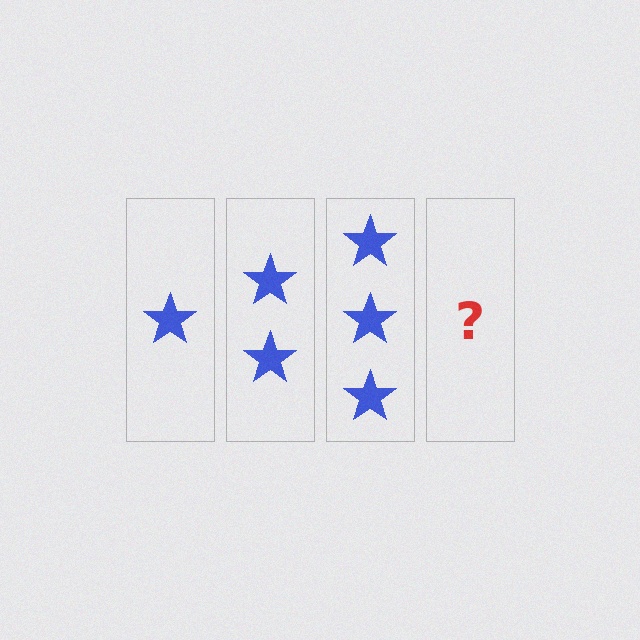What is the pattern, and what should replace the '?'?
The pattern is that each step adds one more star. The '?' should be 4 stars.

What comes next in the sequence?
The next element should be 4 stars.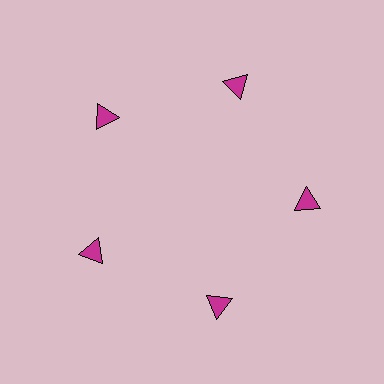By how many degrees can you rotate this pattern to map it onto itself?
The pattern maps onto itself every 72 degrees of rotation.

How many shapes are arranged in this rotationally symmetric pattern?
There are 5 shapes, arranged in 5 groups of 1.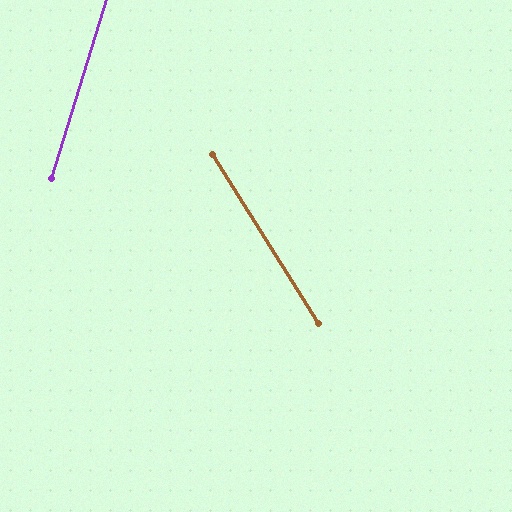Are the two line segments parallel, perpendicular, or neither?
Neither parallel nor perpendicular — they differ by about 49°.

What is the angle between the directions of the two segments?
Approximately 49 degrees.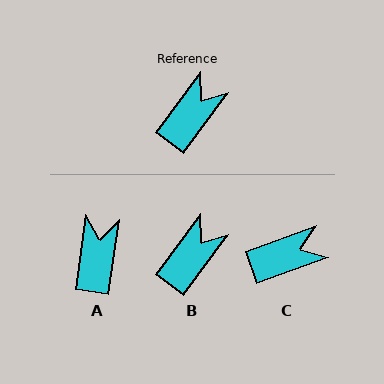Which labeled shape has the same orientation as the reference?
B.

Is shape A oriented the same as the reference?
No, it is off by about 28 degrees.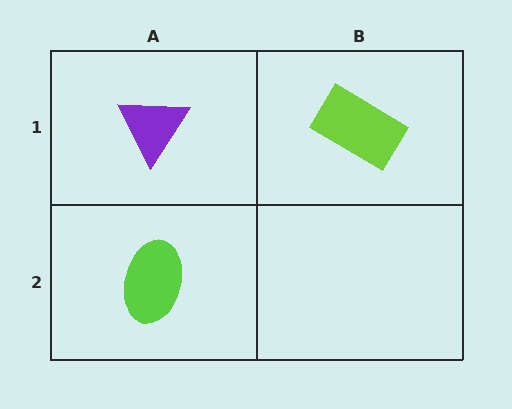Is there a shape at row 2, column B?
No, that cell is empty.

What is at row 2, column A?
A lime ellipse.